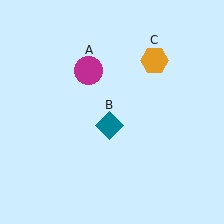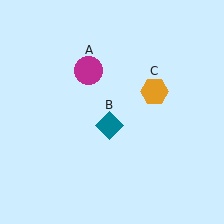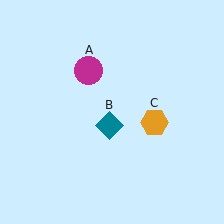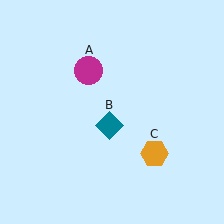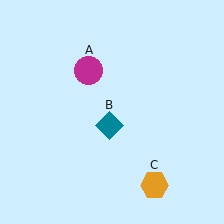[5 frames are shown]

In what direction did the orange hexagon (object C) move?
The orange hexagon (object C) moved down.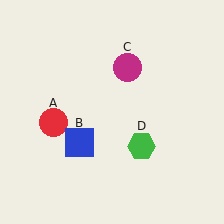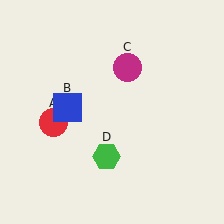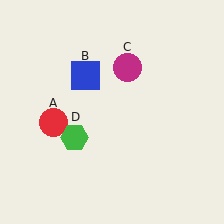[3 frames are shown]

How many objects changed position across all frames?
2 objects changed position: blue square (object B), green hexagon (object D).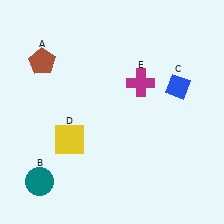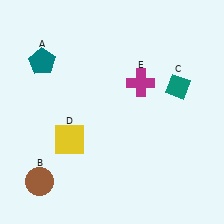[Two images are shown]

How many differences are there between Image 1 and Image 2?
There are 3 differences between the two images.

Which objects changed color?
A changed from brown to teal. B changed from teal to brown. C changed from blue to teal.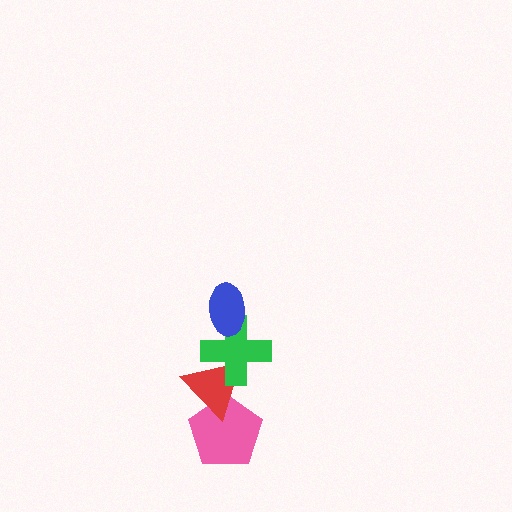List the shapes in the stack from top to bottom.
From top to bottom: the blue ellipse, the green cross, the red triangle, the pink pentagon.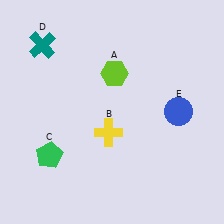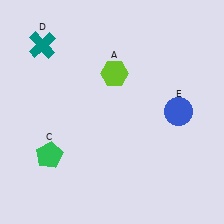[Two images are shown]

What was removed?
The yellow cross (B) was removed in Image 2.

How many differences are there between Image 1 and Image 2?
There is 1 difference between the two images.